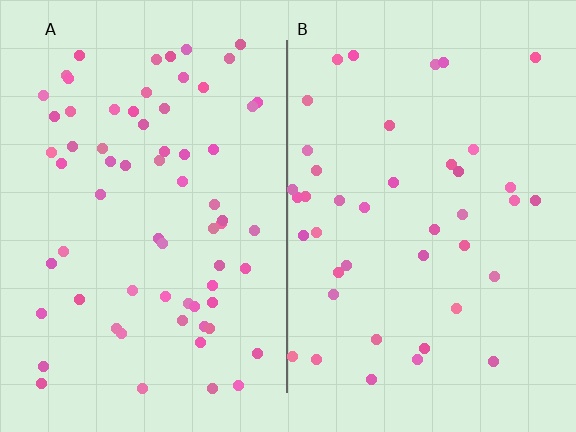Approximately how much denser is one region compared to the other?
Approximately 1.6× — region A over region B.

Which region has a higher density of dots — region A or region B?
A (the left).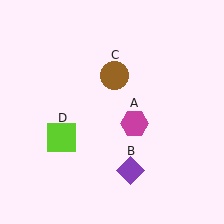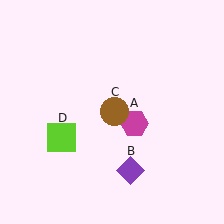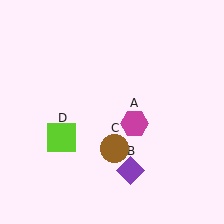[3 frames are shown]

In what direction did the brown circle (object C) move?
The brown circle (object C) moved down.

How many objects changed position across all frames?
1 object changed position: brown circle (object C).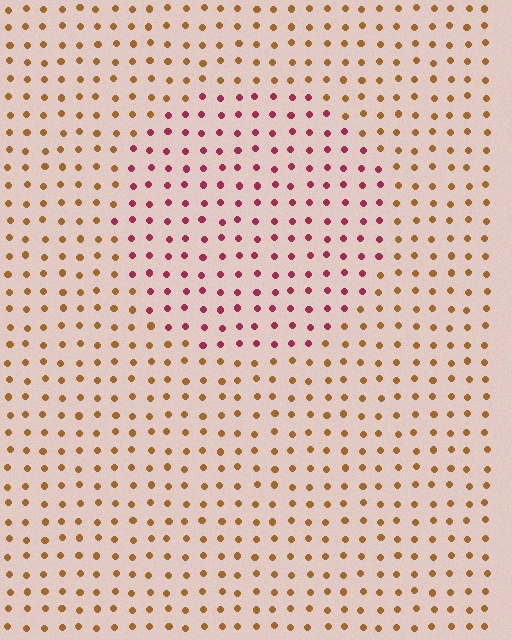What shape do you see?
I see a circle.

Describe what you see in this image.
The image is filled with small brown elements in a uniform arrangement. A circle-shaped region is visible where the elements are tinted to a slightly different hue, forming a subtle color boundary.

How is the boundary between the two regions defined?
The boundary is defined purely by a slight shift in hue (about 53 degrees). Spacing, size, and orientation are identical on both sides.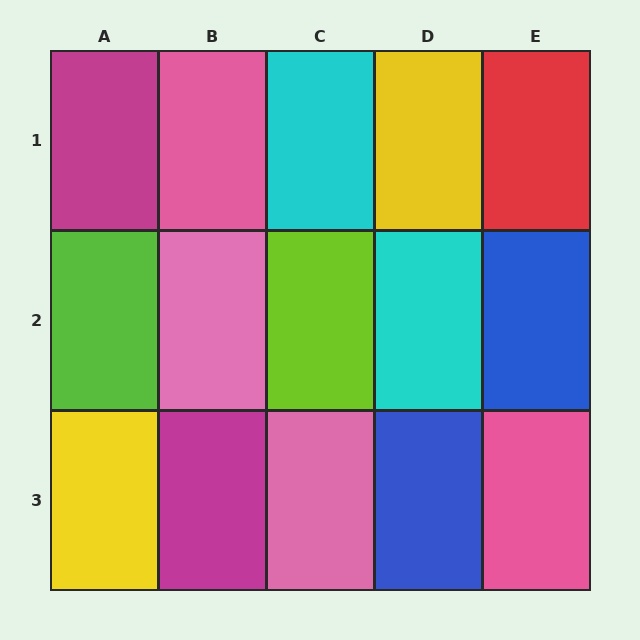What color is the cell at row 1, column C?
Cyan.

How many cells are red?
1 cell is red.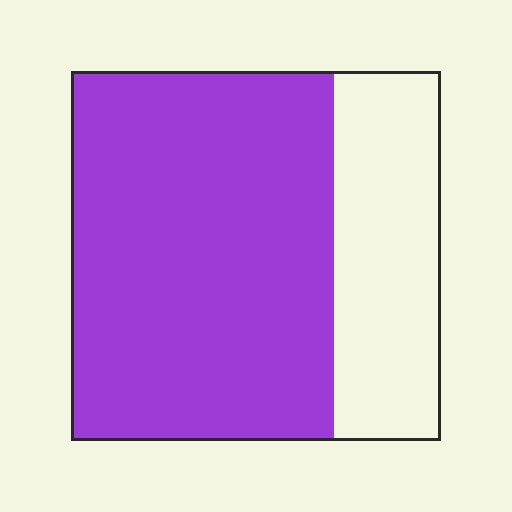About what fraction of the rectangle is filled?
About three quarters (3/4).